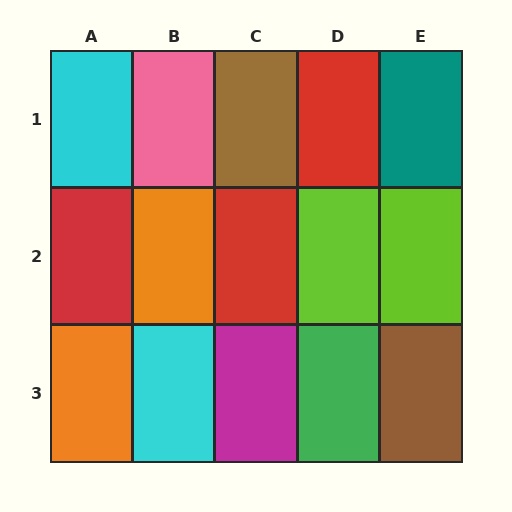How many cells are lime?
2 cells are lime.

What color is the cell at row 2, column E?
Lime.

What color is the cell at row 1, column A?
Cyan.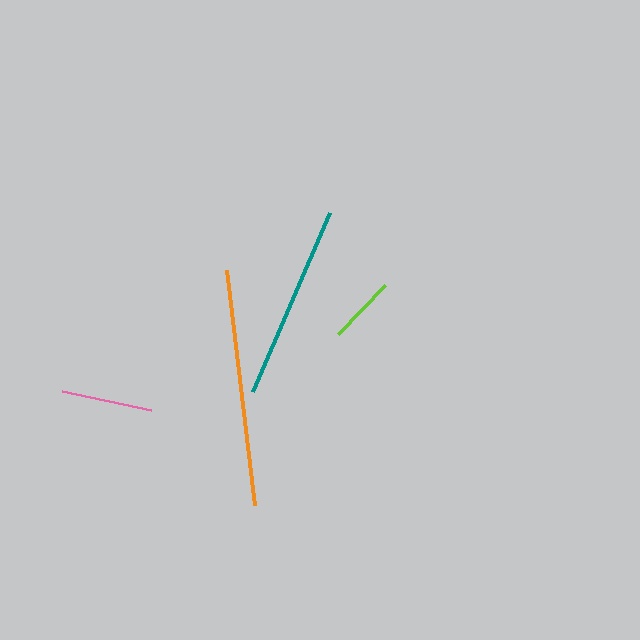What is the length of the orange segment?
The orange segment is approximately 237 pixels long.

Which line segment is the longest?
The orange line is the longest at approximately 237 pixels.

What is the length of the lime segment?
The lime segment is approximately 68 pixels long.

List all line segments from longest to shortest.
From longest to shortest: orange, teal, pink, lime.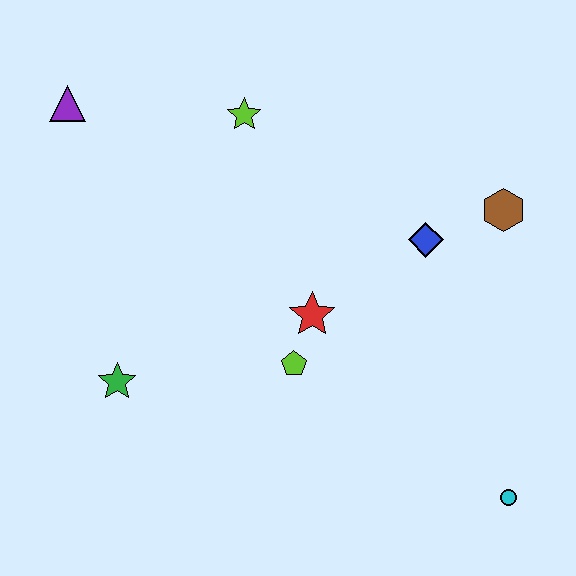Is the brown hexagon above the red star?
Yes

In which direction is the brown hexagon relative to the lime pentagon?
The brown hexagon is to the right of the lime pentagon.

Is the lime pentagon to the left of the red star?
Yes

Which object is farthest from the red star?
The purple triangle is farthest from the red star.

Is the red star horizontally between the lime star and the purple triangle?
No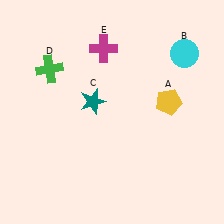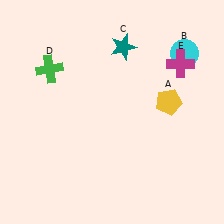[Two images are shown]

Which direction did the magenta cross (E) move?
The magenta cross (E) moved right.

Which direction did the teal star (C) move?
The teal star (C) moved up.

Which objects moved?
The objects that moved are: the teal star (C), the magenta cross (E).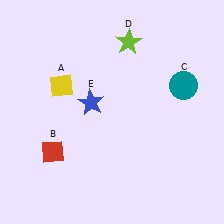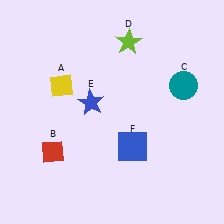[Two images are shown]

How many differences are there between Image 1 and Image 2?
There is 1 difference between the two images.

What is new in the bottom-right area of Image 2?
A blue square (F) was added in the bottom-right area of Image 2.